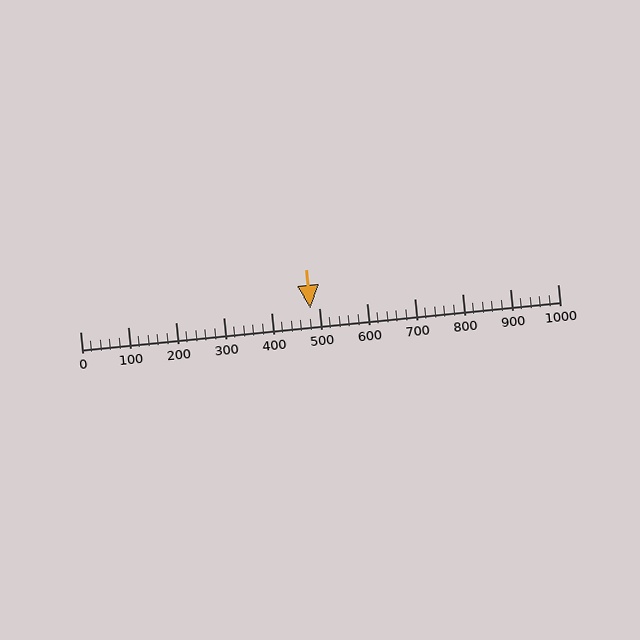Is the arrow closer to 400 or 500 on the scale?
The arrow is closer to 500.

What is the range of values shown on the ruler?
The ruler shows values from 0 to 1000.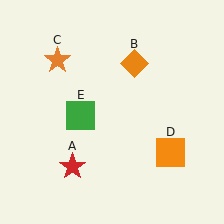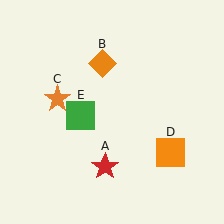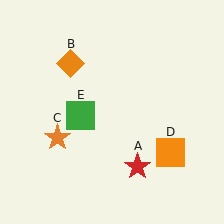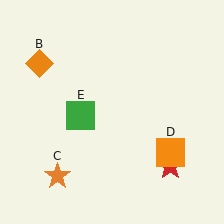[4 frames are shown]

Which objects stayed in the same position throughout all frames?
Orange square (object D) and green square (object E) remained stationary.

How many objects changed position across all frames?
3 objects changed position: red star (object A), orange diamond (object B), orange star (object C).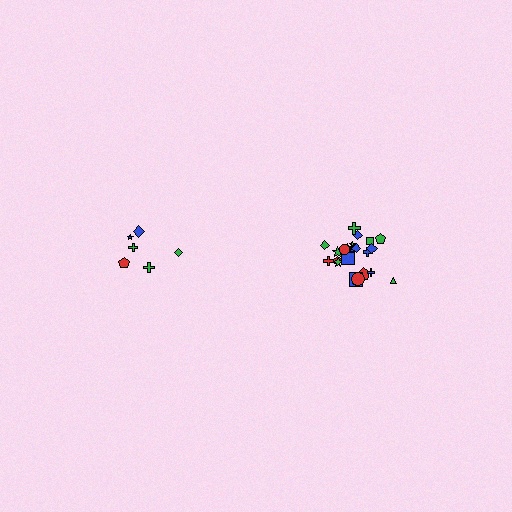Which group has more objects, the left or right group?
The right group.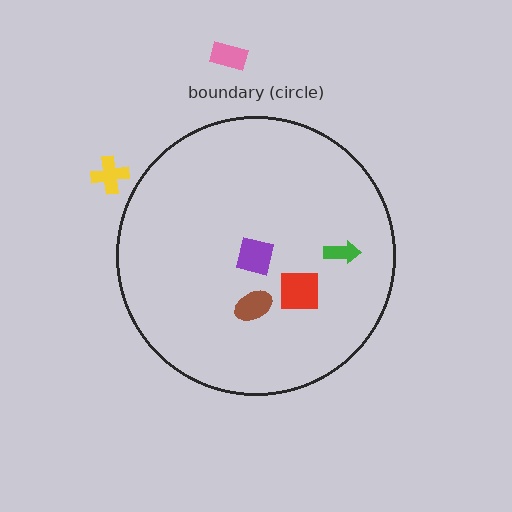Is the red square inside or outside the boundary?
Inside.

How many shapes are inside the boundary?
4 inside, 2 outside.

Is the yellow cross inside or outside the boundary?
Outside.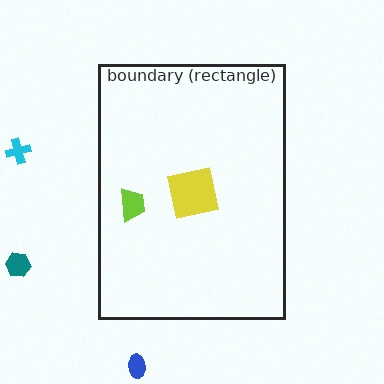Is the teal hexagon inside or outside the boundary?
Outside.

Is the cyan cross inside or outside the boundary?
Outside.